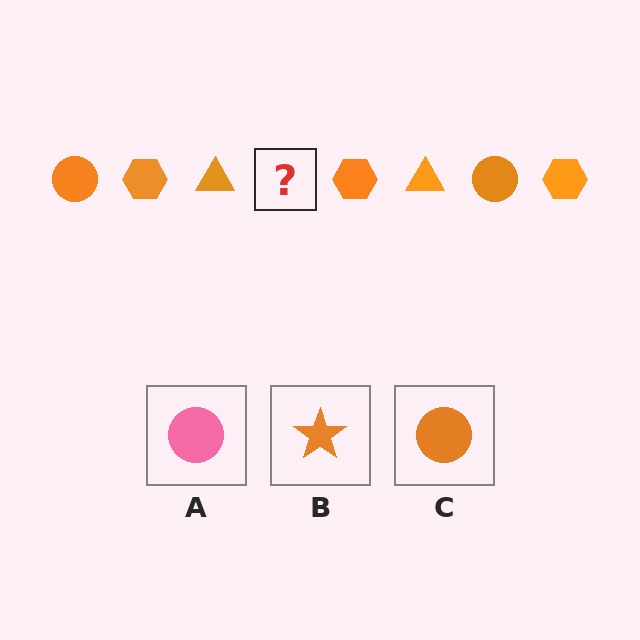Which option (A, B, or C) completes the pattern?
C.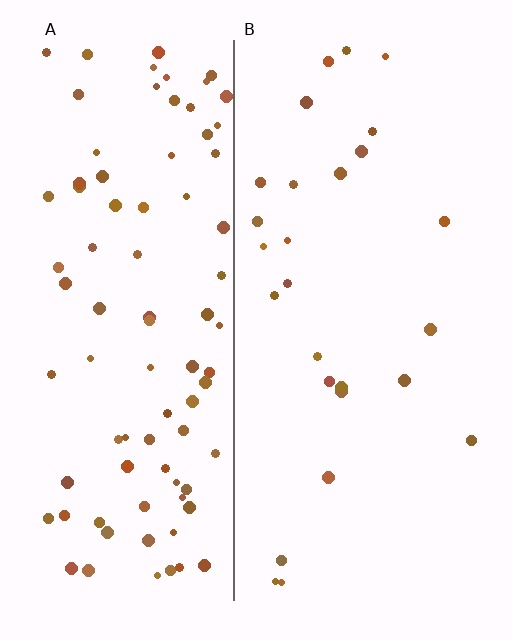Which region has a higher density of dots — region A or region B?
A (the left).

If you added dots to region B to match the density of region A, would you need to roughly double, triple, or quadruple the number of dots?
Approximately triple.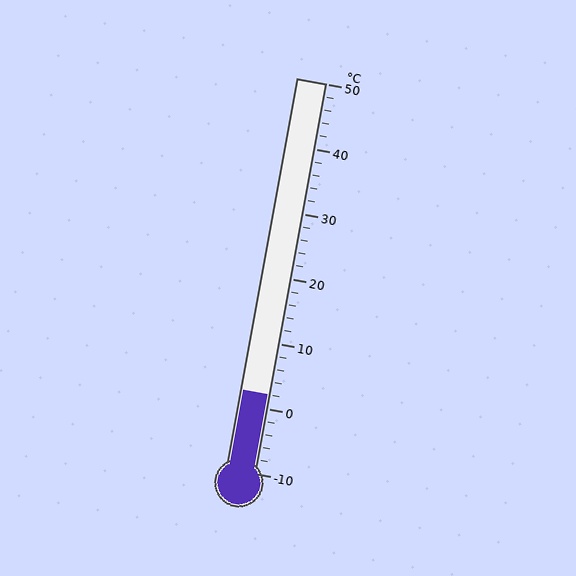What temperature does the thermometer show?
The thermometer shows approximately 2°C.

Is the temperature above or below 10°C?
The temperature is below 10°C.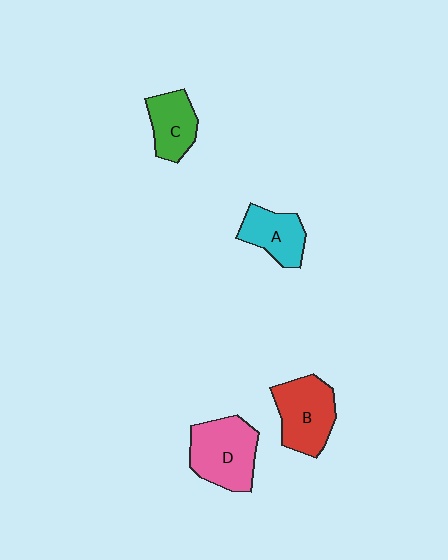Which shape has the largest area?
Shape D (pink).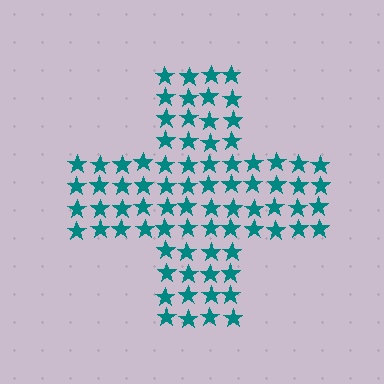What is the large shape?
The large shape is a cross.